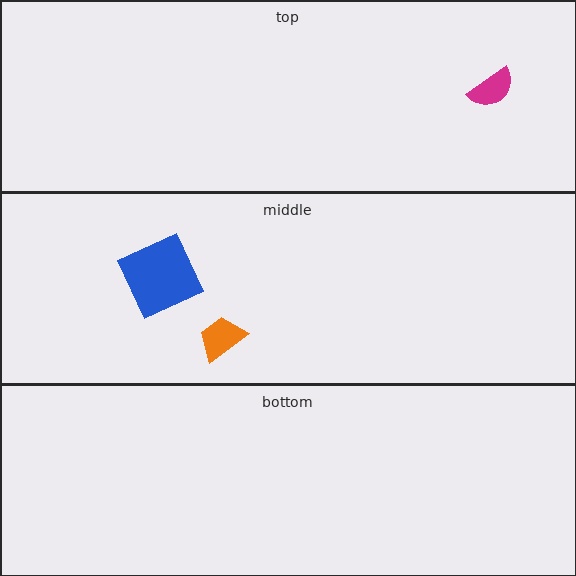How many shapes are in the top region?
1.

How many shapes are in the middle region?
2.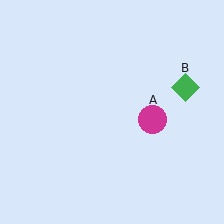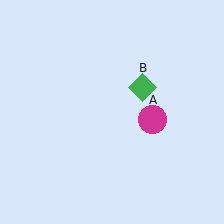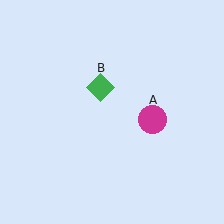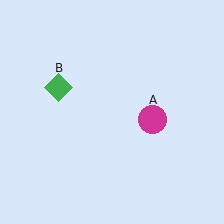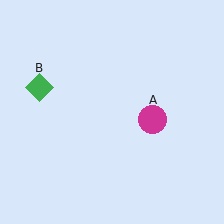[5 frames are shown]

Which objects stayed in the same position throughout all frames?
Magenta circle (object A) remained stationary.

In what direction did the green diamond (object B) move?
The green diamond (object B) moved left.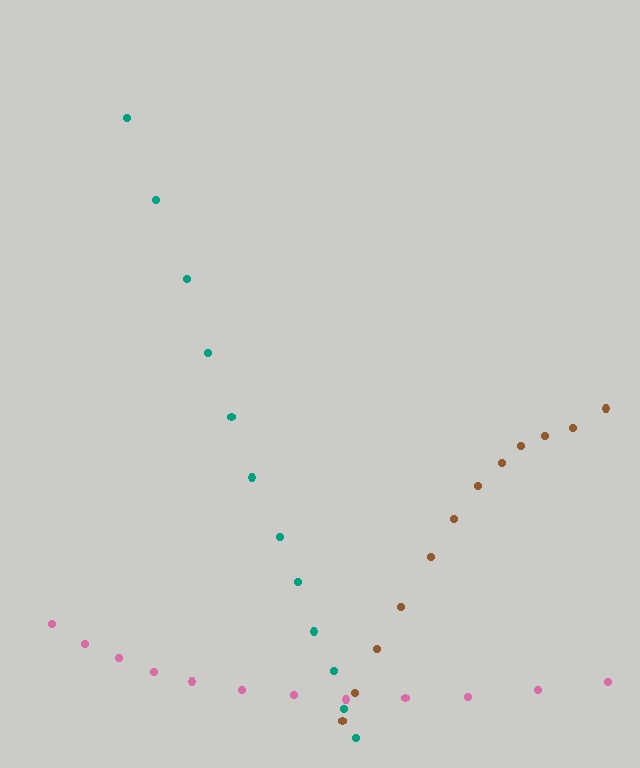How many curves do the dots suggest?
There are 3 distinct paths.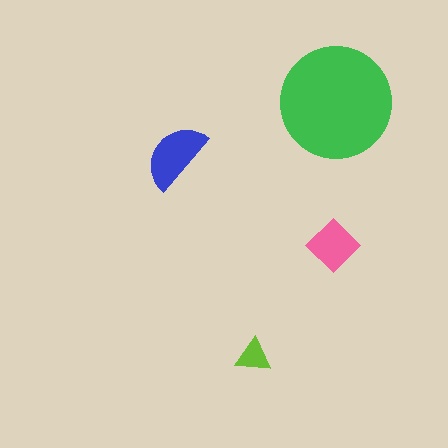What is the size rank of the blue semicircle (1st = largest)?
2nd.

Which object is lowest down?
The lime triangle is bottommost.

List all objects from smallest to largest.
The lime triangle, the pink diamond, the blue semicircle, the green circle.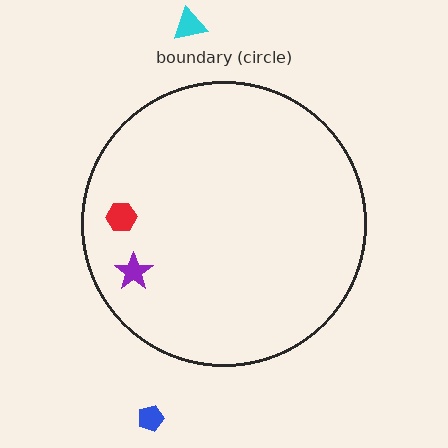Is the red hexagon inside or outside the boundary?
Inside.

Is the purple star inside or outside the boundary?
Inside.